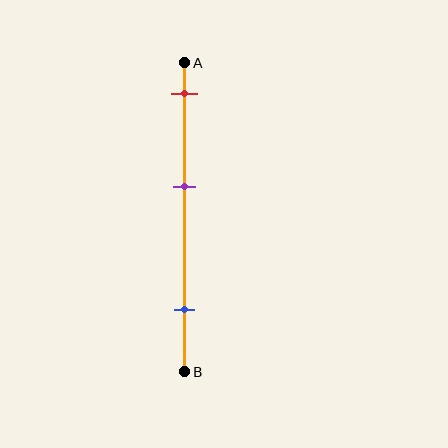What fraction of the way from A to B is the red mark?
The red mark is approximately 10% (0.1) of the way from A to B.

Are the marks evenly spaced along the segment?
Yes, the marks are approximately evenly spaced.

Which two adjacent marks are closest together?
The red and purple marks are the closest adjacent pair.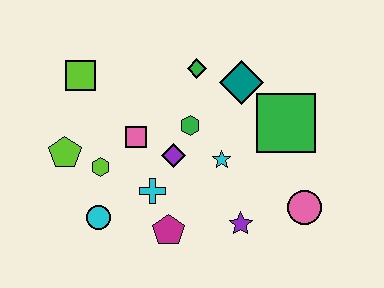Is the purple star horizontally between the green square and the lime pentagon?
Yes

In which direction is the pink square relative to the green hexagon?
The pink square is to the left of the green hexagon.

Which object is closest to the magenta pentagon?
The cyan cross is closest to the magenta pentagon.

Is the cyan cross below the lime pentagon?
Yes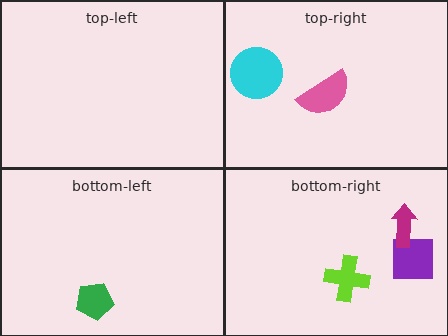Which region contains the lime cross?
The bottom-right region.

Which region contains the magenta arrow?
The bottom-right region.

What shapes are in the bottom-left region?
The green pentagon.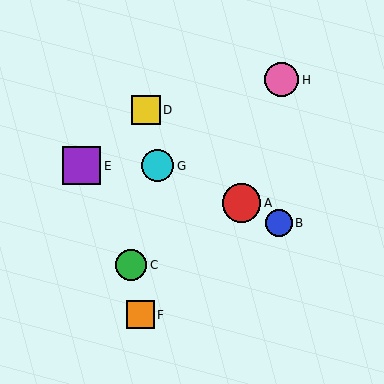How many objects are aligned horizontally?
2 objects (E, G) are aligned horizontally.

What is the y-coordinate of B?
Object B is at y≈223.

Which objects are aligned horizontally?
Objects E, G are aligned horizontally.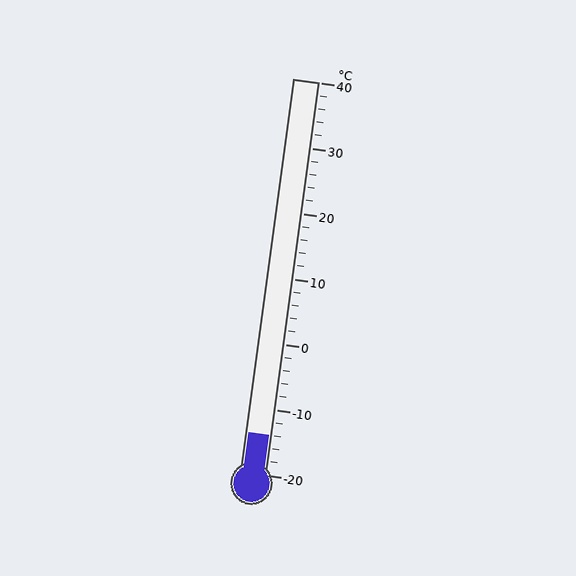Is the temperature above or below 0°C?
The temperature is below 0°C.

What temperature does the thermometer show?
The thermometer shows approximately -14°C.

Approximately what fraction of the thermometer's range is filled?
The thermometer is filled to approximately 10% of its range.